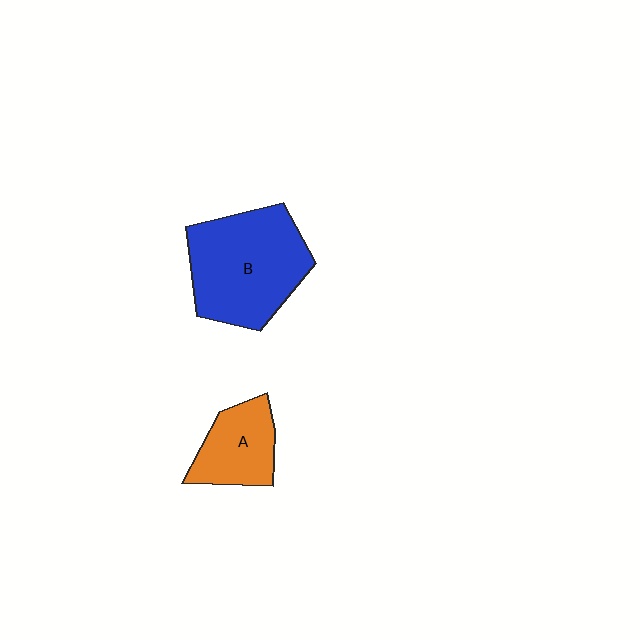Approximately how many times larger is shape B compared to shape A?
Approximately 2.0 times.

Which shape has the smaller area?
Shape A (orange).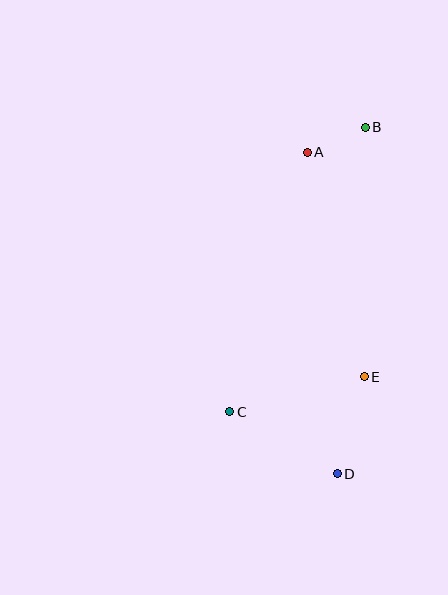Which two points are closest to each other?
Points A and B are closest to each other.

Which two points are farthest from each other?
Points B and D are farthest from each other.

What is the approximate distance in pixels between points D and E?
The distance between D and E is approximately 101 pixels.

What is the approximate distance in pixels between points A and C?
The distance between A and C is approximately 271 pixels.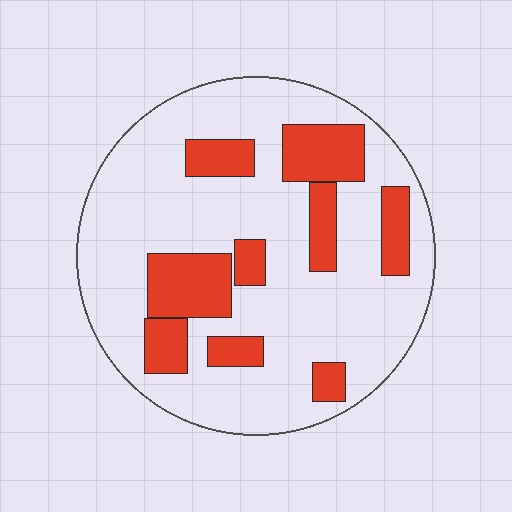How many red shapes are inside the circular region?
9.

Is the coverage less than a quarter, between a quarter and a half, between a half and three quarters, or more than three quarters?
Less than a quarter.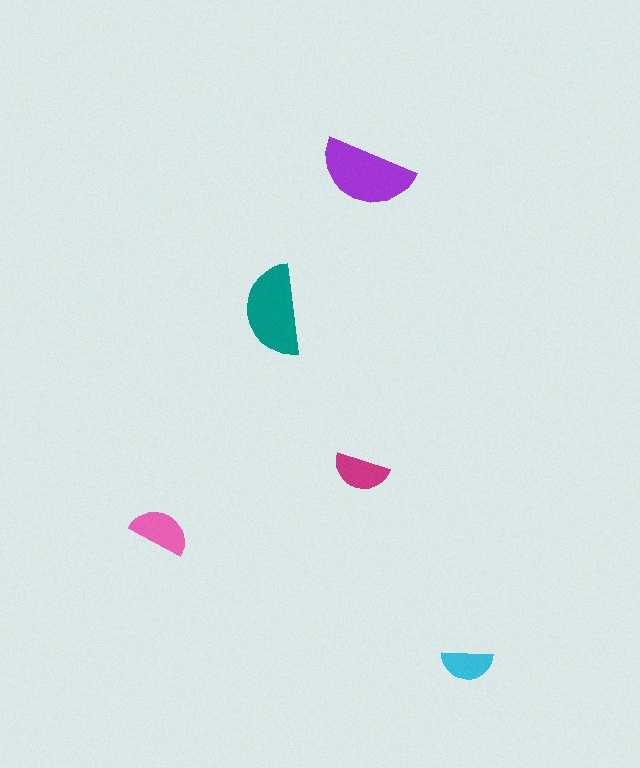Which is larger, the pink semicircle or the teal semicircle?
The teal one.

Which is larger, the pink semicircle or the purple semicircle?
The purple one.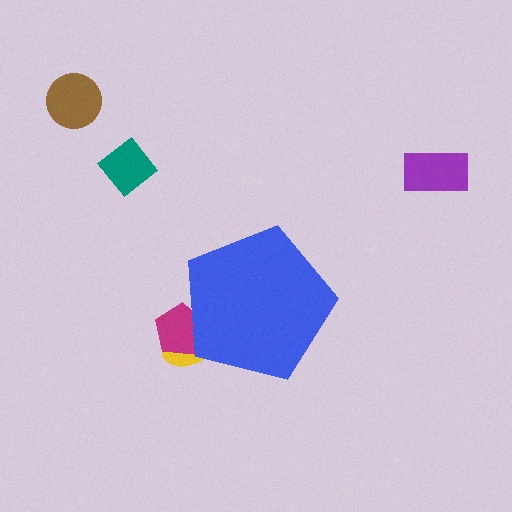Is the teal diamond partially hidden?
No, the teal diamond is fully visible.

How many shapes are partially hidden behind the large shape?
2 shapes are partially hidden.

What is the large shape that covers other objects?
A blue pentagon.